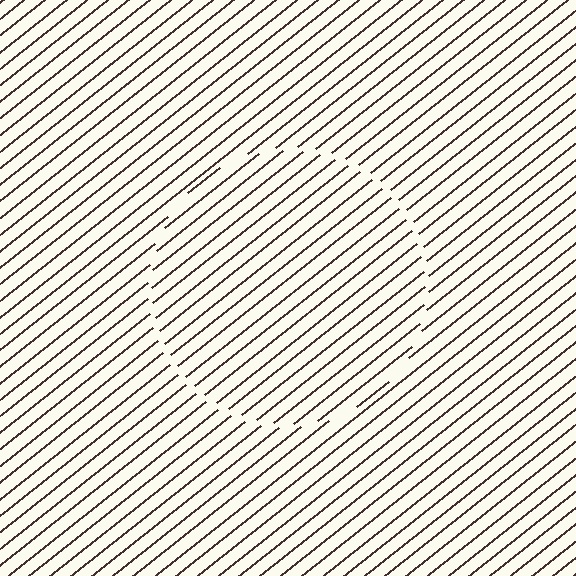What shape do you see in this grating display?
An illusory circle. The interior of the shape contains the same grating, shifted by half a period — the contour is defined by the phase discontinuity where line-ends from the inner and outer gratings abut.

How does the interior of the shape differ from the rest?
The interior of the shape contains the same grating, shifted by half a period — the contour is defined by the phase discontinuity where line-ends from the inner and outer gratings abut.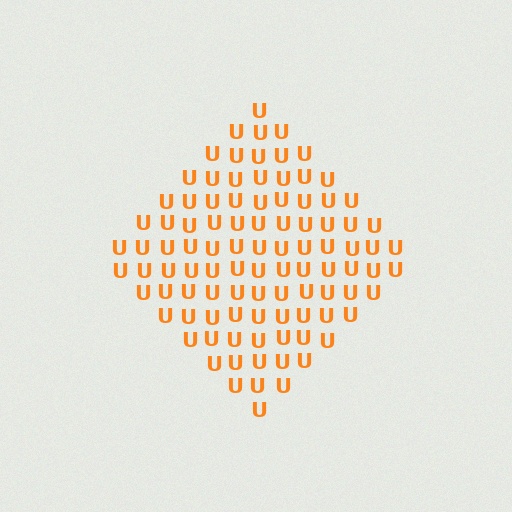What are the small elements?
The small elements are letter U's.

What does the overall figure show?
The overall figure shows a diamond.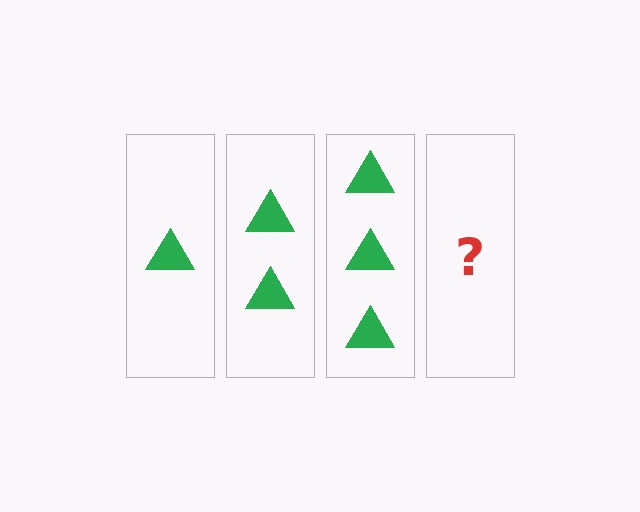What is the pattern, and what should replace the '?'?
The pattern is that each step adds one more triangle. The '?' should be 4 triangles.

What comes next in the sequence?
The next element should be 4 triangles.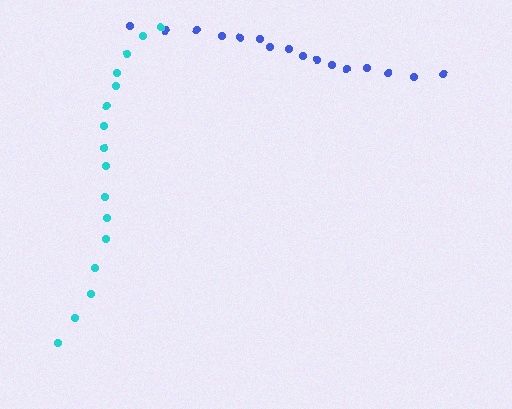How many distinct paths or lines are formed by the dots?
There are 2 distinct paths.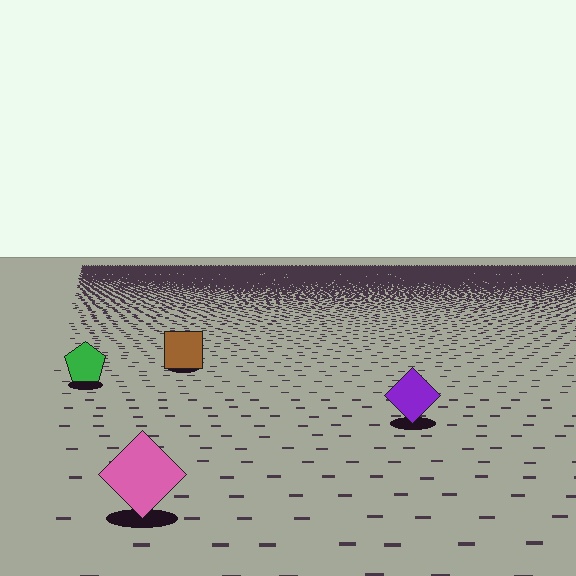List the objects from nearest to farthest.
From nearest to farthest: the pink diamond, the purple diamond, the green pentagon, the brown square.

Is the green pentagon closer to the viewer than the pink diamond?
No. The pink diamond is closer — you can tell from the texture gradient: the ground texture is coarser near it.